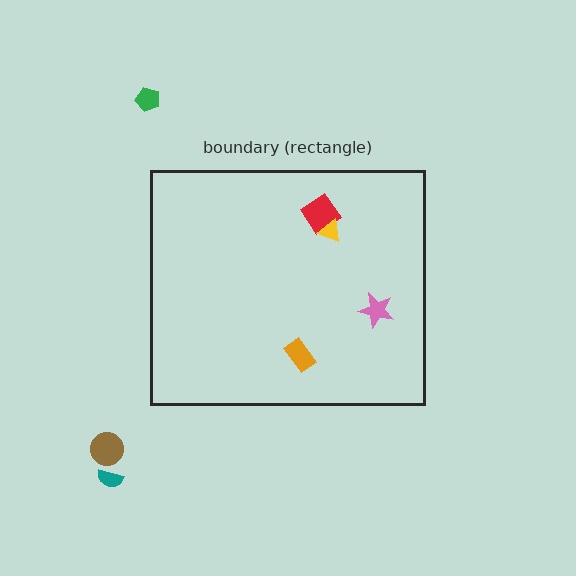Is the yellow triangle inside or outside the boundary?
Inside.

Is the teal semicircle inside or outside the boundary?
Outside.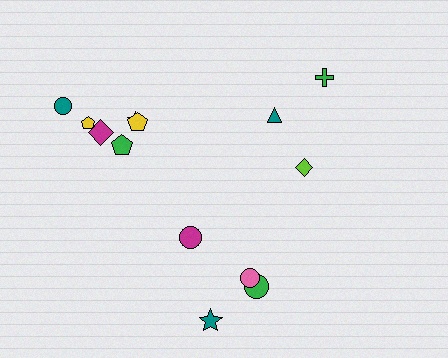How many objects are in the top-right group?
There are 3 objects.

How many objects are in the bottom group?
There are 4 objects.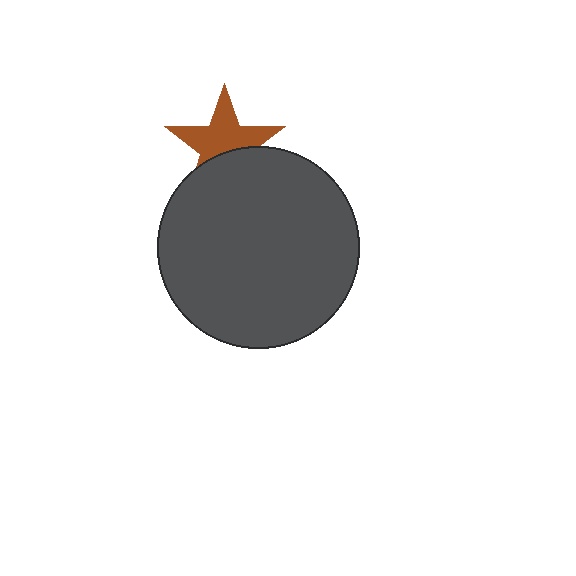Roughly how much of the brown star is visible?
About half of it is visible (roughly 63%).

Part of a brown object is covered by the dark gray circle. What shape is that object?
It is a star.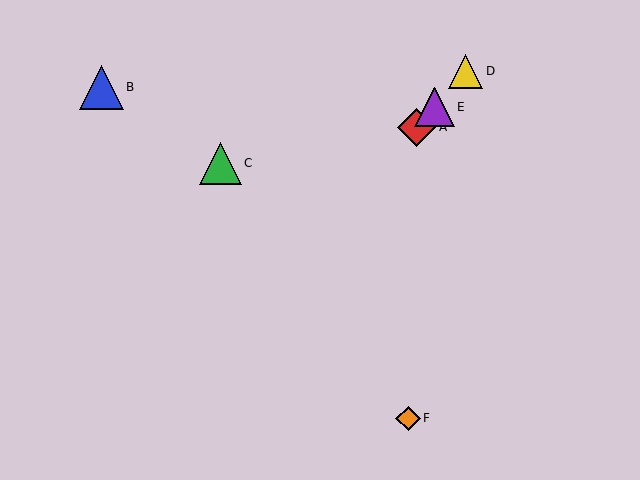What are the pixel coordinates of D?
Object D is at (466, 71).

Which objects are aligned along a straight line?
Objects A, D, E are aligned along a straight line.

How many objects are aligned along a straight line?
3 objects (A, D, E) are aligned along a straight line.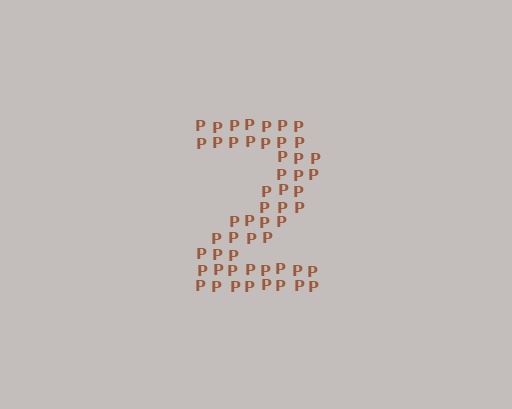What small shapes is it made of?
It is made of small letter P's.